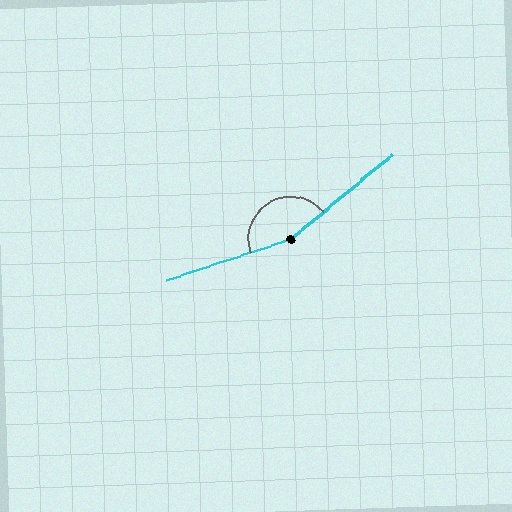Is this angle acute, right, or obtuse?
It is obtuse.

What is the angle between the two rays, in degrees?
Approximately 159 degrees.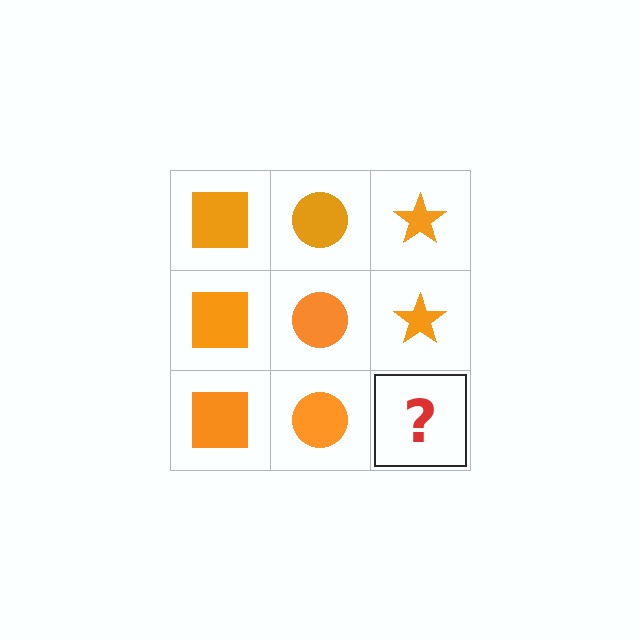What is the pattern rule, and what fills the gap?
The rule is that each column has a consistent shape. The gap should be filled with an orange star.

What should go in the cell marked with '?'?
The missing cell should contain an orange star.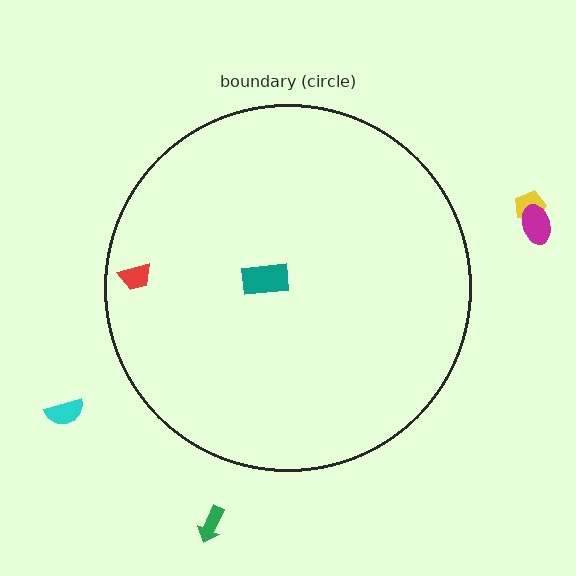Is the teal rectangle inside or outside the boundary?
Inside.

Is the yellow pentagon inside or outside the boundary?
Outside.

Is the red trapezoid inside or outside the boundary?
Inside.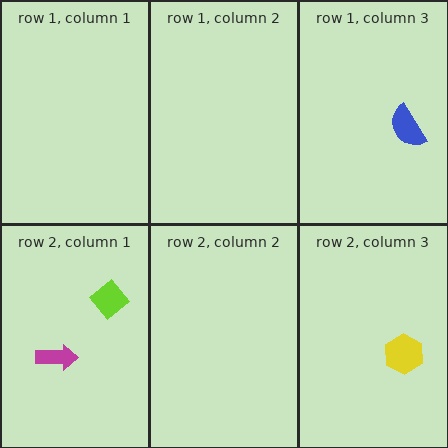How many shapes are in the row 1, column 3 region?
1.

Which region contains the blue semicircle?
The row 1, column 3 region.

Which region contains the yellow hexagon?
The row 2, column 3 region.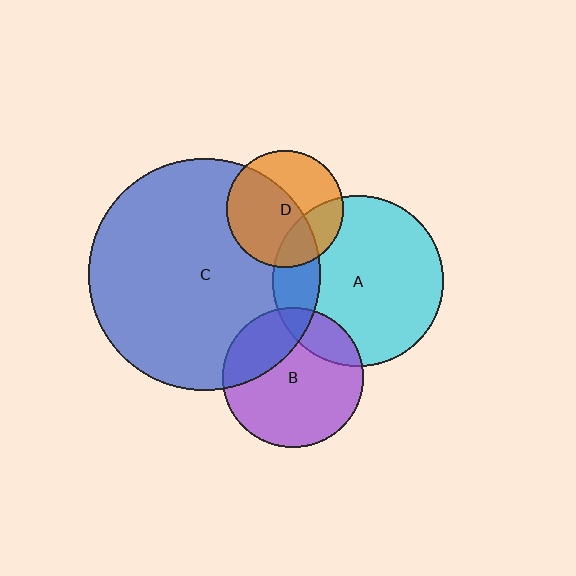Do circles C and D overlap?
Yes.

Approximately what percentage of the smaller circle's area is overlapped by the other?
Approximately 60%.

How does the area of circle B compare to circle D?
Approximately 1.5 times.